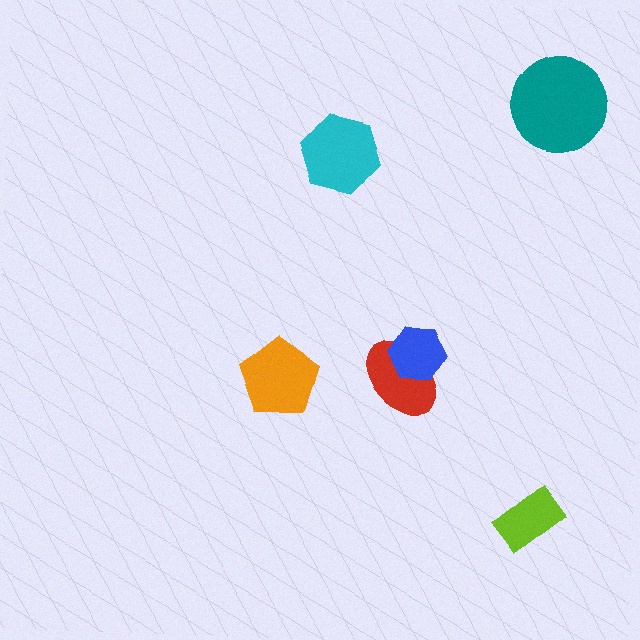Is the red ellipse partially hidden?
Yes, it is partially covered by another shape.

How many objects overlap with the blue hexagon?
1 object overlaps with the blue hexagon.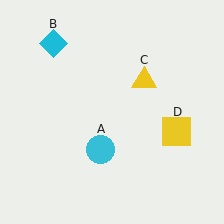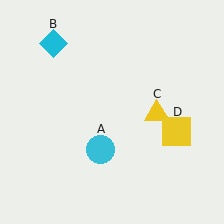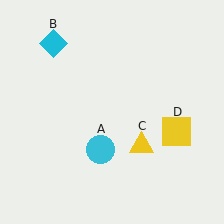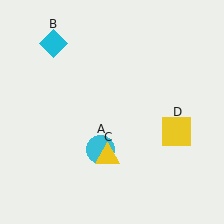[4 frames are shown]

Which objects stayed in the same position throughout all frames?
Cyan circle (object A) and cyan diamond (object B) and yellow square (object D) remained stationary.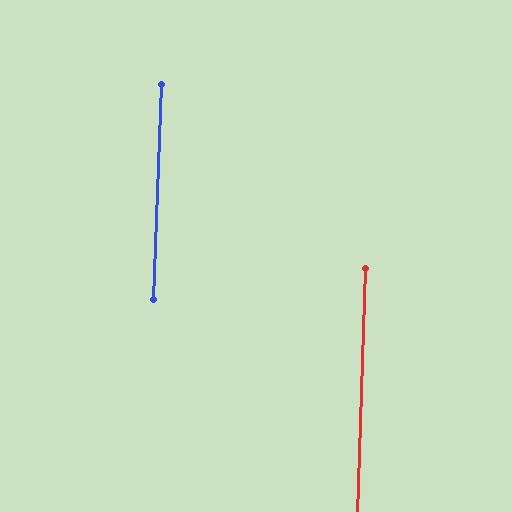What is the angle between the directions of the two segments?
Approximately 1 degree.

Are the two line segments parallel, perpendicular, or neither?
Parallel — their directions differ by only 0.6°.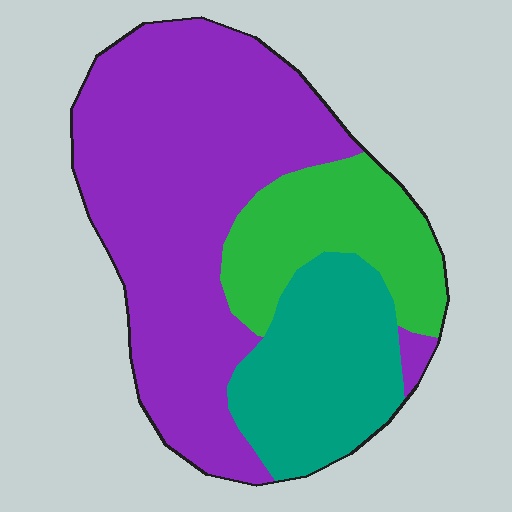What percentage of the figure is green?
Green covers roughly 20% of the figure.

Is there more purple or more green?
Purple.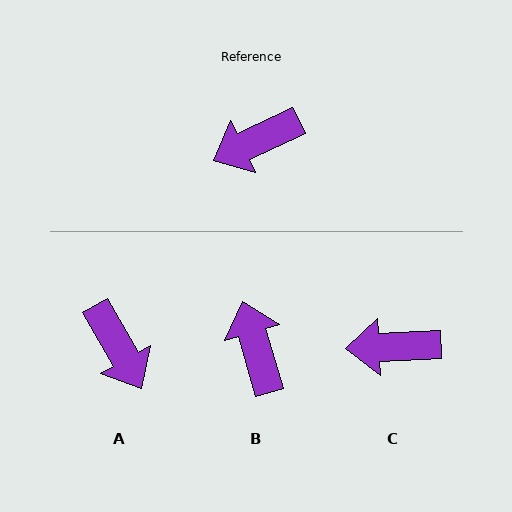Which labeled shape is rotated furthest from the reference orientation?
B, about 99 degrees away.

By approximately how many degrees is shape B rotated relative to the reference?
Approximately 99 degrees clockwise.